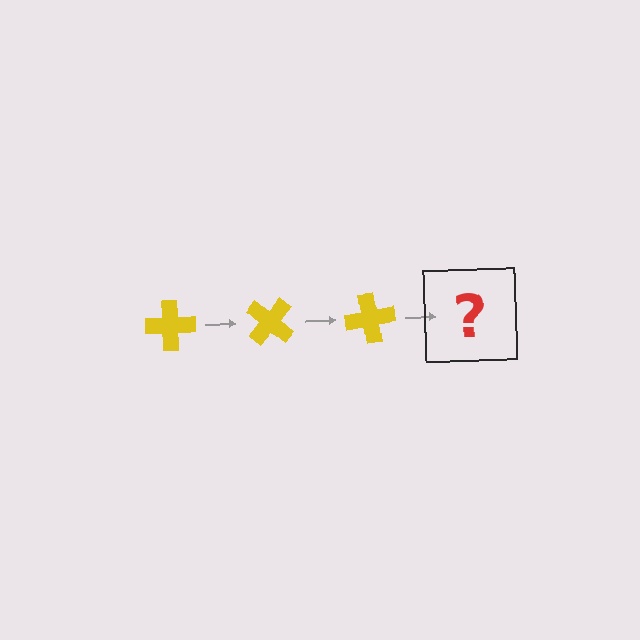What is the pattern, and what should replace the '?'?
The pattern is that the cross rotates 40 degrees each step. The '?' should be a yellow cross rotated 120 degrees.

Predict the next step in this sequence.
The next step is a yellow cross rotated 120 degrees.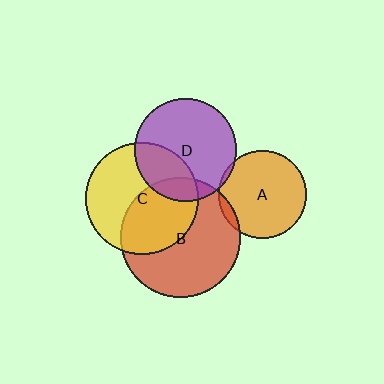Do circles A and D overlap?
Yes.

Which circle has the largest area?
Circle B (red).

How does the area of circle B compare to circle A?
Approximately 1.9 times.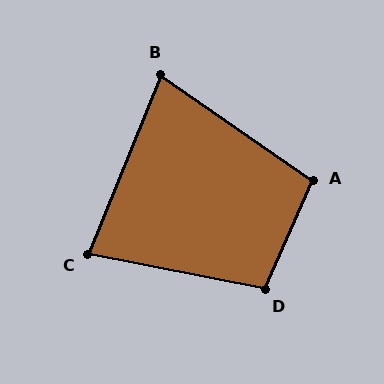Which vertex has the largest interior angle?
D, at approximately 103 degrees.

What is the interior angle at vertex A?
Approximately 101 degrees (obtuse).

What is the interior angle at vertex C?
Approximately 79 degrees (acute).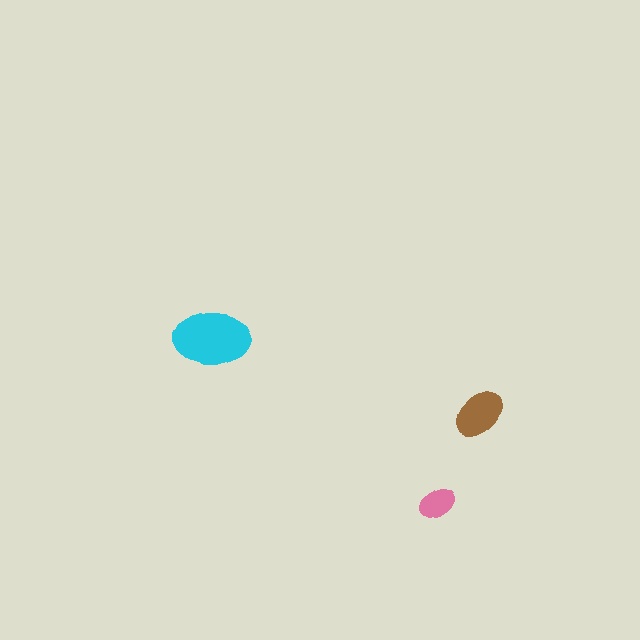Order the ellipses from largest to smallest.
the cyan one, the brown one, the pink one.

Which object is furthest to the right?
The brown ellipse is rightmost.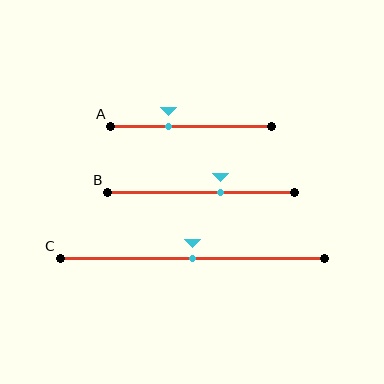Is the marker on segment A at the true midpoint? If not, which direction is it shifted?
No, the marker on segment A is shifted to the left by about 14% of the segment length.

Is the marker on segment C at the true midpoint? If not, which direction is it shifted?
Yes, the marker on segment C is at the true midpoint.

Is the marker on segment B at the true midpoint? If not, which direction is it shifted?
No, the marker on segment B is shifted to the right by about 10% of the segment length.